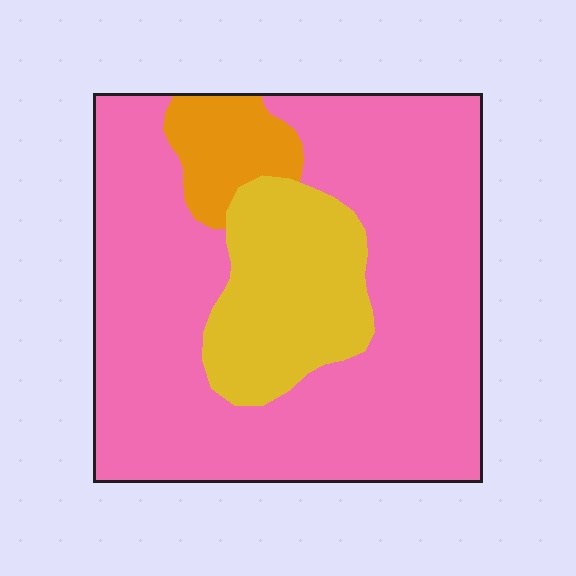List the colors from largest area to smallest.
From largest to smallest: pink, yellow, orange.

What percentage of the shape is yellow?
Yellow takes up less than a quarter of the shape.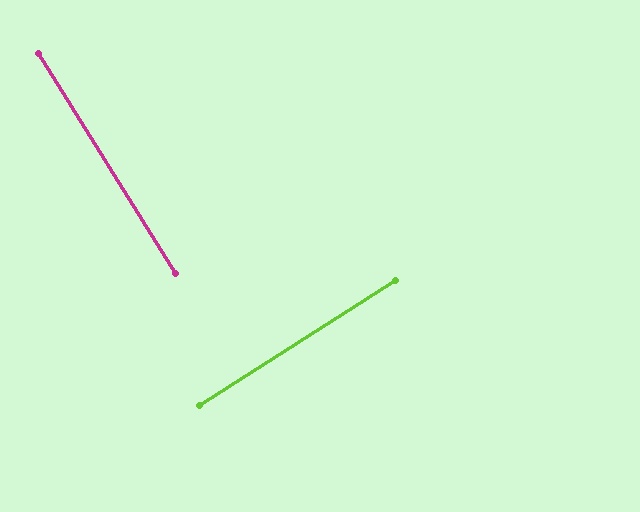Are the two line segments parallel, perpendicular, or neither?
Perpendicular — they meet at approximately 90°.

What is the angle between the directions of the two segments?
Approximately 90 degrees.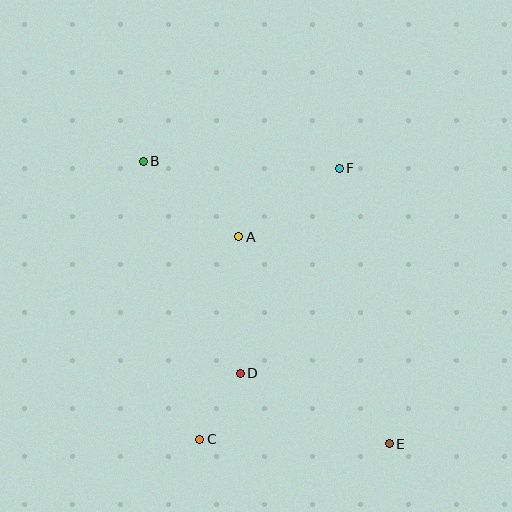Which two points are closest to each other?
Points C and D are closest to each other.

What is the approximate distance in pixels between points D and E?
The distance between D and E is approximately 165 pixels.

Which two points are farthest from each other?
Points B and E are farthest from each other.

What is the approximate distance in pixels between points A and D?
The distance between A and D is approximately 137 pixels.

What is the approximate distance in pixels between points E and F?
The distance between E and F is approximately 280 pixels.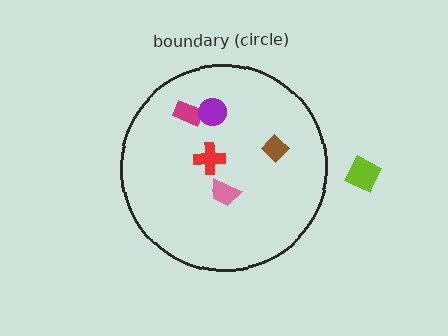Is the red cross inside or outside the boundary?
Inside.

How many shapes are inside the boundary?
5 inside, 1 outside.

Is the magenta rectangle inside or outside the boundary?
Inside.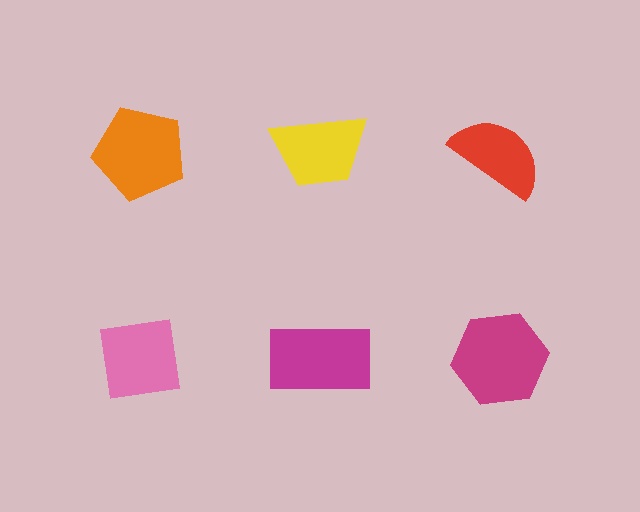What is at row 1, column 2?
A yellow trapezoid.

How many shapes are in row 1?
3 shapes.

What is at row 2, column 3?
A magenta hexagon.